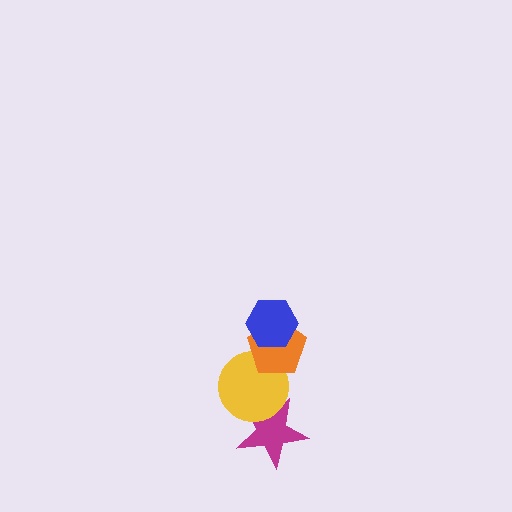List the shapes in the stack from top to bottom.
From top to bottom: the blue hexagon, the orange pentagon, the yellow circle, the magenta star.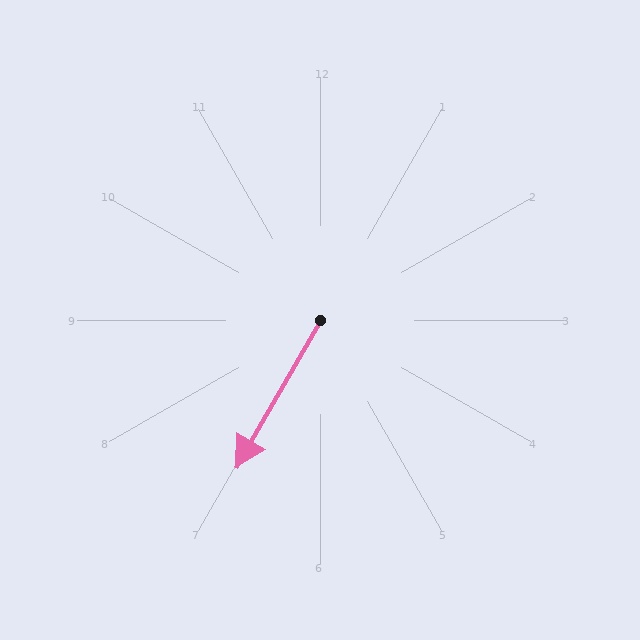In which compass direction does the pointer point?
Southwest.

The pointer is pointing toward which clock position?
Roughly 7 o'clock.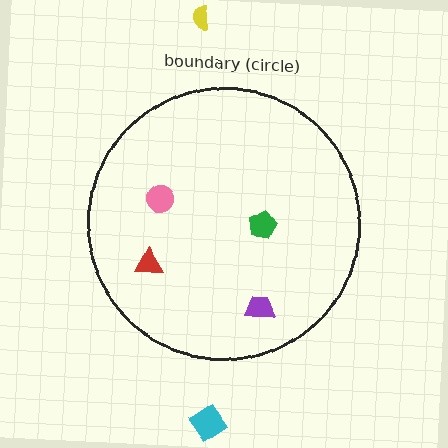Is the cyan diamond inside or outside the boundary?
Outside.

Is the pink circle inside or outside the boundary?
Inside.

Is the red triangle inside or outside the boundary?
Inside.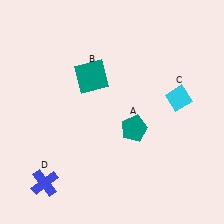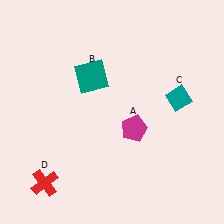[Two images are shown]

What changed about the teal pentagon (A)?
In Image 1, A is teal. In Image 2, it changed to magenta.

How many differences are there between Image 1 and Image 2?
There are 3 differences between the two images.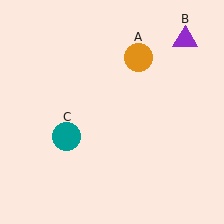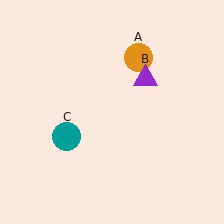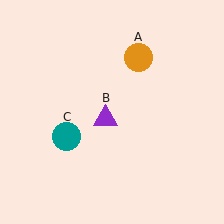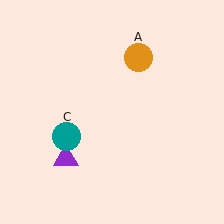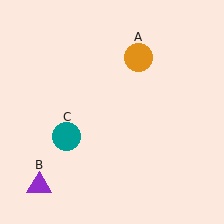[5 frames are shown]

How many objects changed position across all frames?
1 object changed position: purple triangle (object B).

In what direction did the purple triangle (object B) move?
The purple triangle (object B) moved down and to the left.